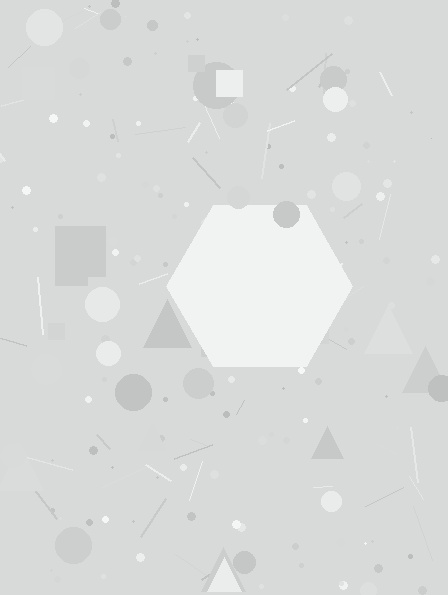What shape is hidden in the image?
A hexagon is hidden in the image.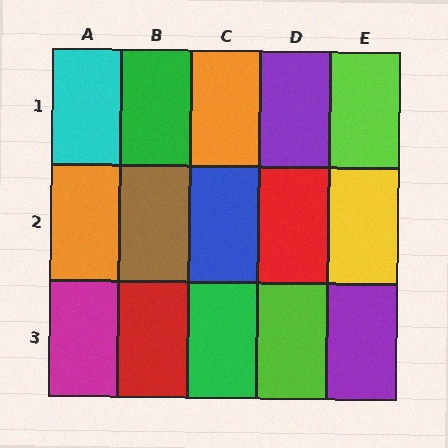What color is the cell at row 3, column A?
Magenta.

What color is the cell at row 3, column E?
Purple.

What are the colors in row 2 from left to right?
Orange, brown, blue, red, yellow.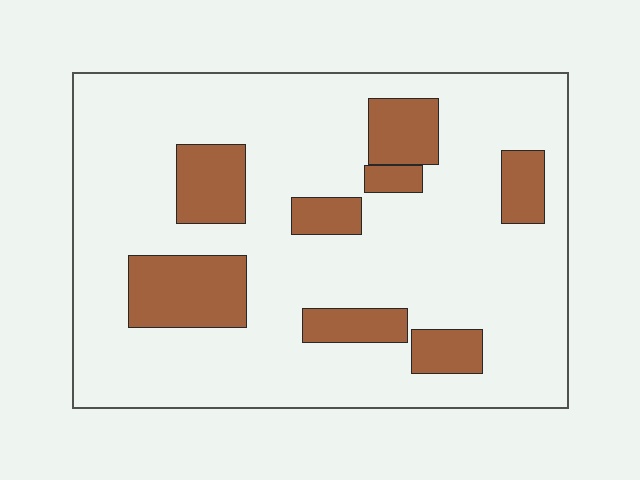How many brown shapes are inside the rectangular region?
8.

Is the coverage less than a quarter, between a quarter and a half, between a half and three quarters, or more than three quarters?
Less than a quarter.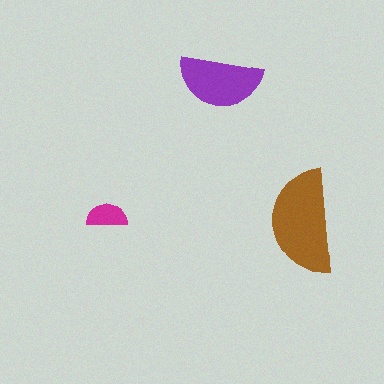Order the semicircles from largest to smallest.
the brown one, the purple one, the magenta one.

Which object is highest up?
The purple semicircle is topmost.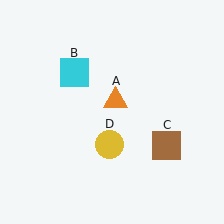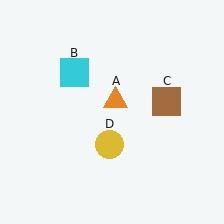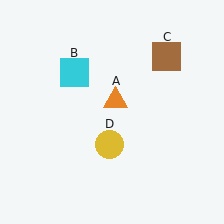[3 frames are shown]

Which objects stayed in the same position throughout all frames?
Orange triangle (object A) and cyan square (object B) and yellow circle (object D) remained stationary.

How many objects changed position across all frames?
1 object changed position: brown square (object C).